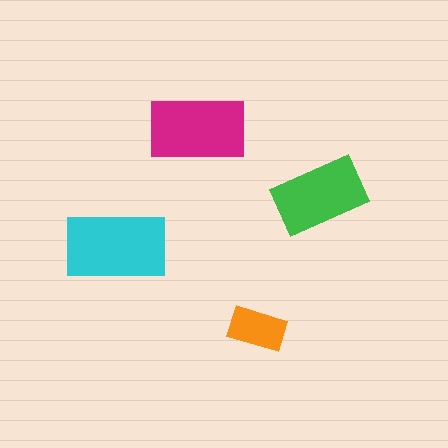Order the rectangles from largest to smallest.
the cyan one, the magenta one, the green one, the orange one.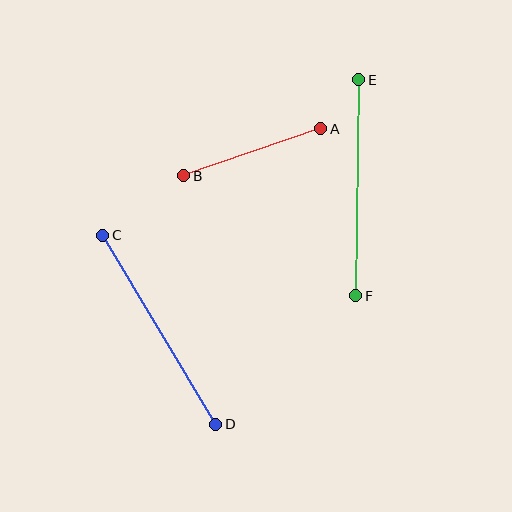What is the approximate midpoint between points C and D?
The midpoint is at approximately (159, 330) pixels.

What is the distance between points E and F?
The distance is approximately 216 pixels.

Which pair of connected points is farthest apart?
Points C and D are farthest apart.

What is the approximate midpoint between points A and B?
The midpoint is at approximately (252, 152) pixels.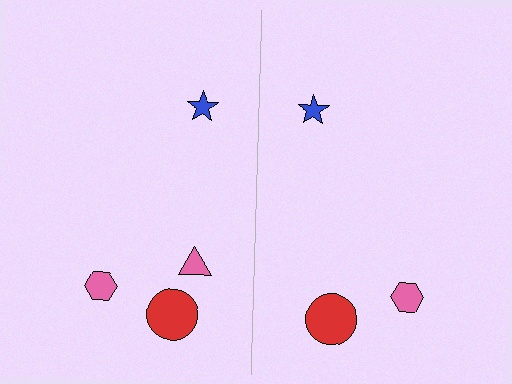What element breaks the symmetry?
A pink triangle is missing from the right side.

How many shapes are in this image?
There are 7 shapes in this image.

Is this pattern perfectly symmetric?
No, the pattern is not perfectly symmetric. A pink triangle is missing from the right side.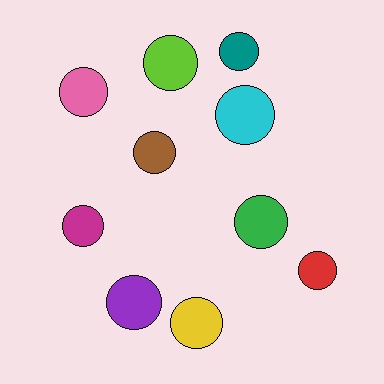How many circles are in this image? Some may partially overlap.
There are 10 circles.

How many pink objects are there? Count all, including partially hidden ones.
There is 1 pink object.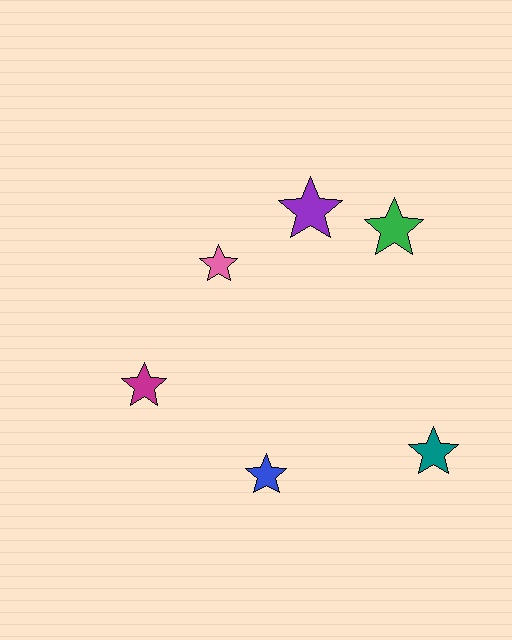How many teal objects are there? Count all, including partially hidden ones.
There is 1 teal object.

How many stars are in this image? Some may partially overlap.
There are 6 stars.